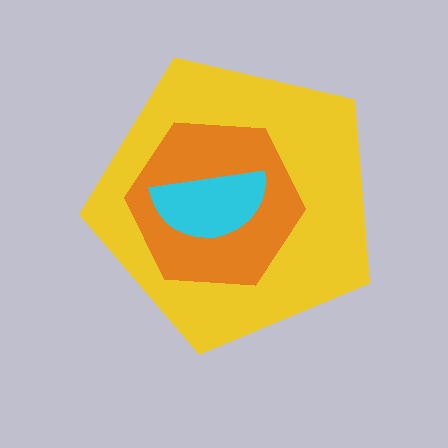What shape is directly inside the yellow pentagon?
The orange hexagon.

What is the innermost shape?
The cyan semicircle.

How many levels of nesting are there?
3.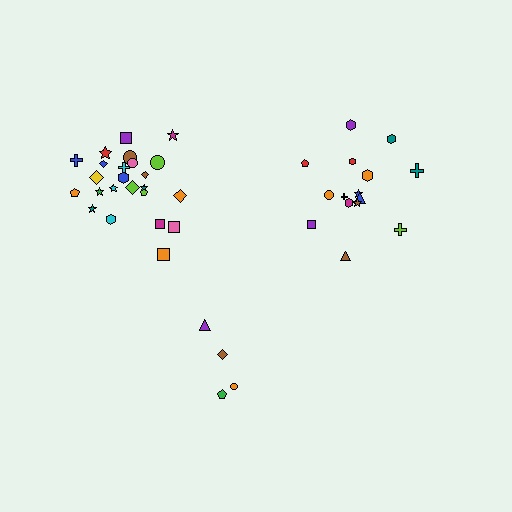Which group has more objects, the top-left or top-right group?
The top-left group.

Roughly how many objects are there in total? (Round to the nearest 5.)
Roughly 45 objects in total.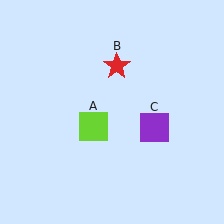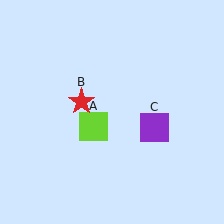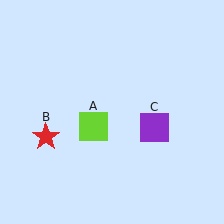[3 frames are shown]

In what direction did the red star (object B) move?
The red star (object B) moved down and to the left.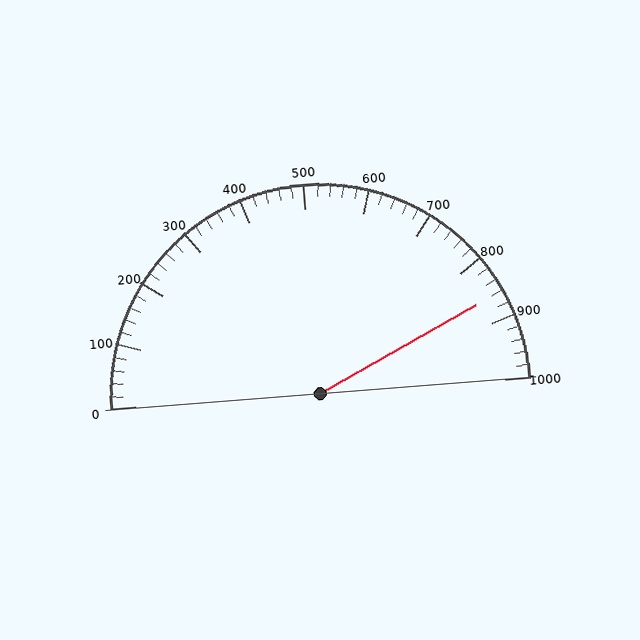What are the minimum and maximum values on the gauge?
The gauge ranges from 0 to 1000.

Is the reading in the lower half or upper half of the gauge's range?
The reading is in the upper half of the range (0 to 1000).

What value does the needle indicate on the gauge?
The needle indicates approximately 860.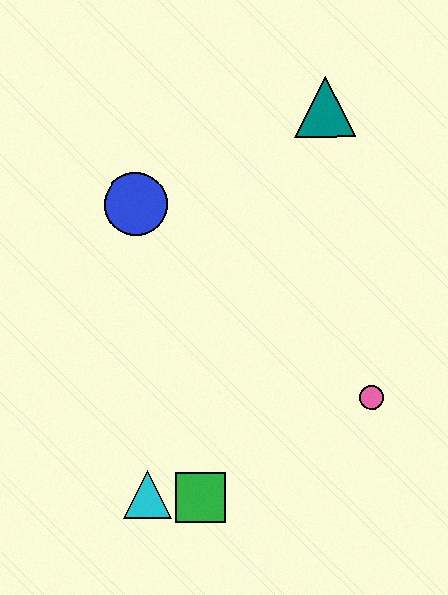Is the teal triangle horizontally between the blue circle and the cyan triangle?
No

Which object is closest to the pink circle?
The green square is closest to the pink circle.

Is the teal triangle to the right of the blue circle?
Yes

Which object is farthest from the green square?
The teal triangle is farthest from the green square.